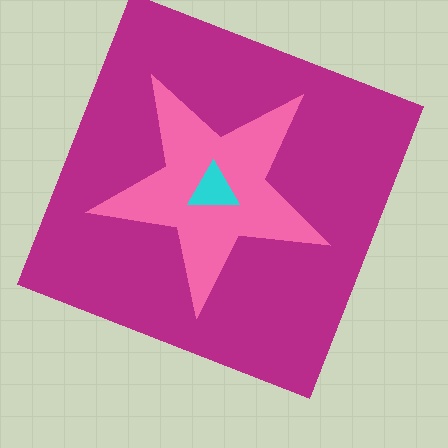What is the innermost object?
The cyan triangle.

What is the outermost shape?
The magenta square.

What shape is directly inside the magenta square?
The pink star.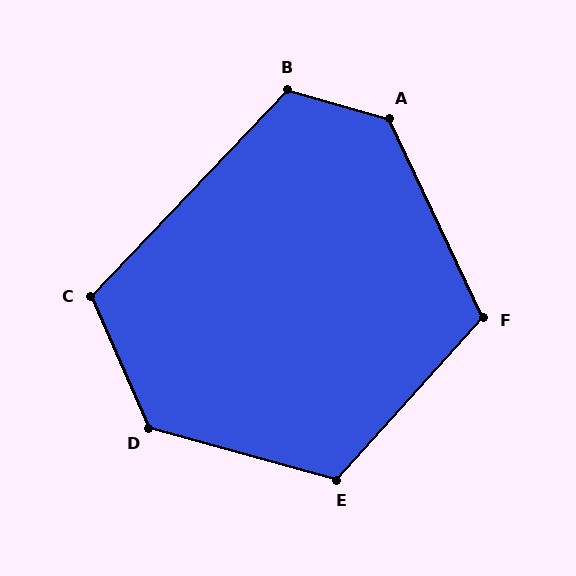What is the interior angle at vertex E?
Approximately 117 degrees (obtuse).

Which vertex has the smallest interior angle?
F, at approximately 113 degrees.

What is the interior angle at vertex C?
Approximately 113 degrees (obtuse).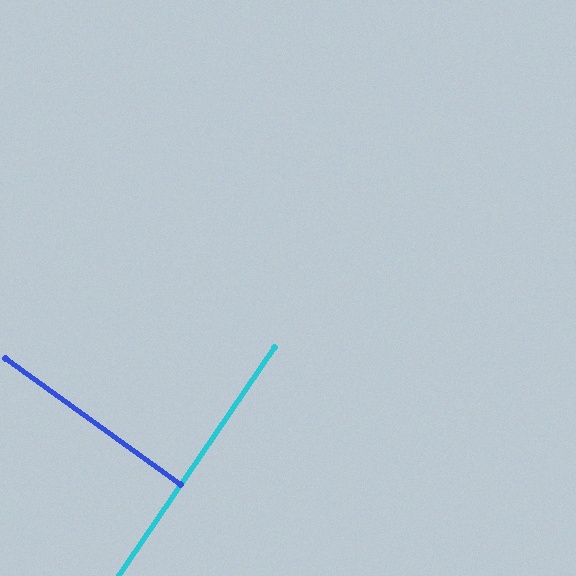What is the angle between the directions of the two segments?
Approximately 88 degrees.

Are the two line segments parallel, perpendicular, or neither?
Perpendicular — they meet at approximately 88°.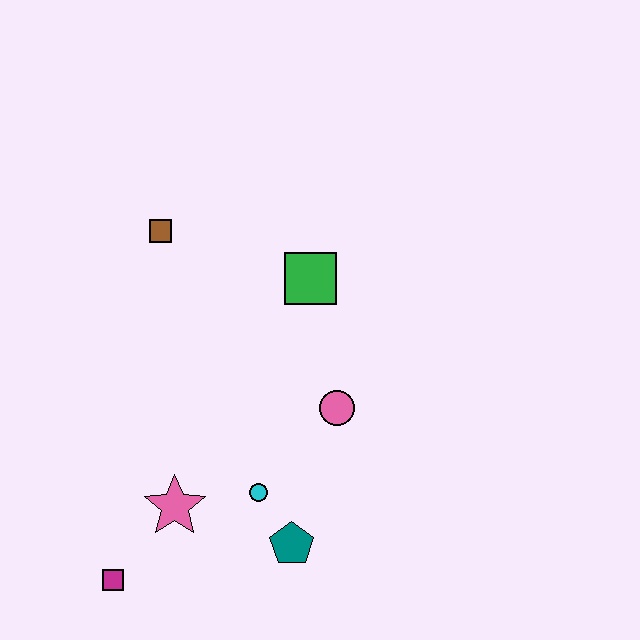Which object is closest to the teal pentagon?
The cyan circle is closest to the teal pentagon.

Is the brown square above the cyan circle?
Yes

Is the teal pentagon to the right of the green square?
No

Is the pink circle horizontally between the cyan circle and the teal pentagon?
No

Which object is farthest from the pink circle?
The magenta square is farthest from the pink circle.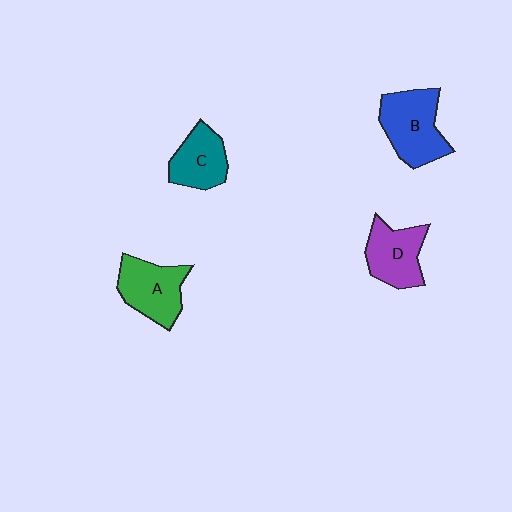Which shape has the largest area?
Shape B (blue).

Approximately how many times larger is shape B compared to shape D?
Approximately 1.2 times.